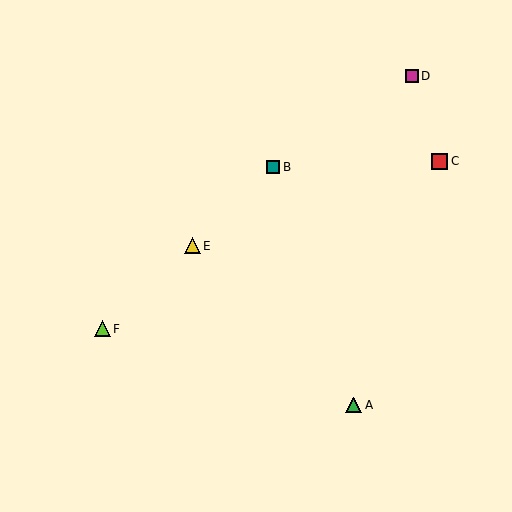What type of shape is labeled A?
Shape A is a green triangle.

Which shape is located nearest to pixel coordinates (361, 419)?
The green triangle (labeled A) at (354, 405) is nearest to that location.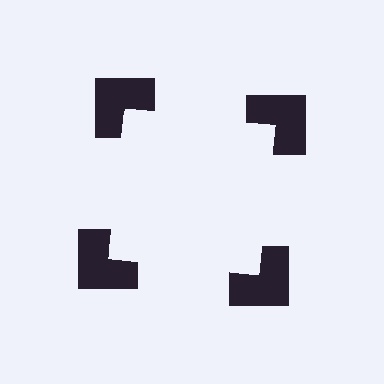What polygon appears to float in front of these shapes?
An illusory square — its edges are inferred from the aligned wedge cuts in the notched squares, not physically drawn.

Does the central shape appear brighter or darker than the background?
It typically appears slightly brighter than the background, even though no actual brightness change is drawn.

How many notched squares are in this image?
There are 4 — one at each vertex of the illusory square.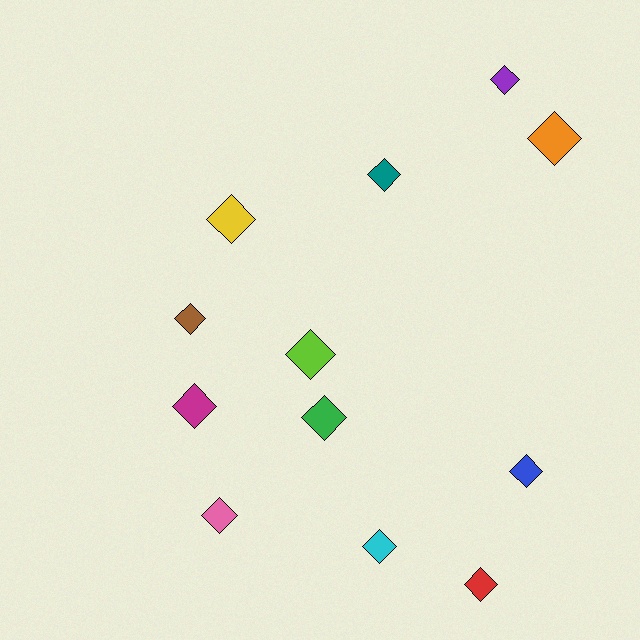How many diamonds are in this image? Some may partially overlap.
There are 12 diamonds.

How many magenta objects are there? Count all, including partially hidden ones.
There is 1 magenta object.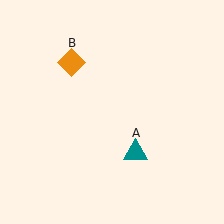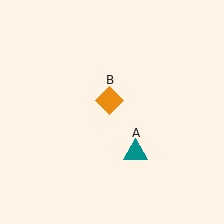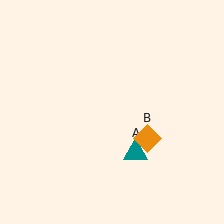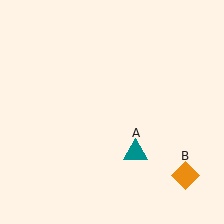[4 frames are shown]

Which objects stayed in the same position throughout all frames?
Teal triangle (object A) remained stationary.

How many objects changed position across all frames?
1 object changed position: orange diamond (object B).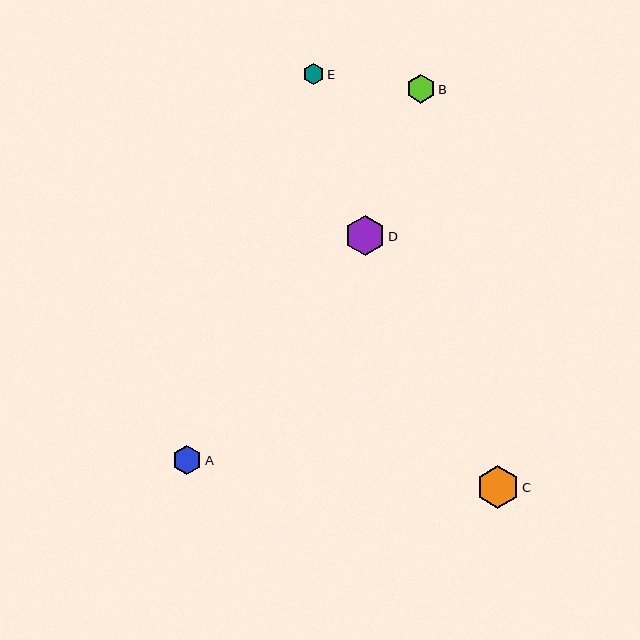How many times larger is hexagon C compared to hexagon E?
Hexagon C is approximately 2.0 times the size of hexagon E.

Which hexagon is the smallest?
Hexagon E is the smallest with a size of approximately 21 pixels.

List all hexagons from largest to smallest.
From largest to smallest: C, D, A, B, E.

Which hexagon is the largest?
Hexagon C is the largest with a size of approximately 43 pixels.